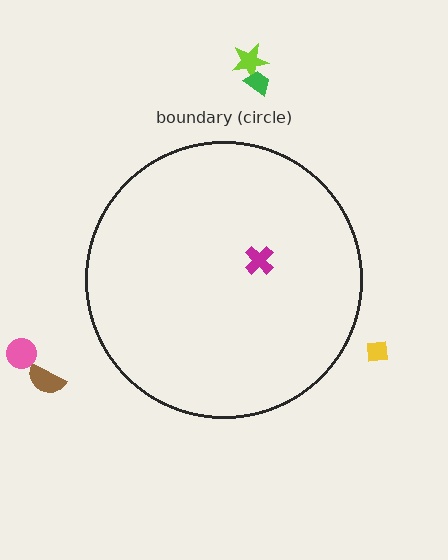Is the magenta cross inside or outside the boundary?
Inside.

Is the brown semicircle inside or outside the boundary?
Outside.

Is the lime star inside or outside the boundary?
Outside.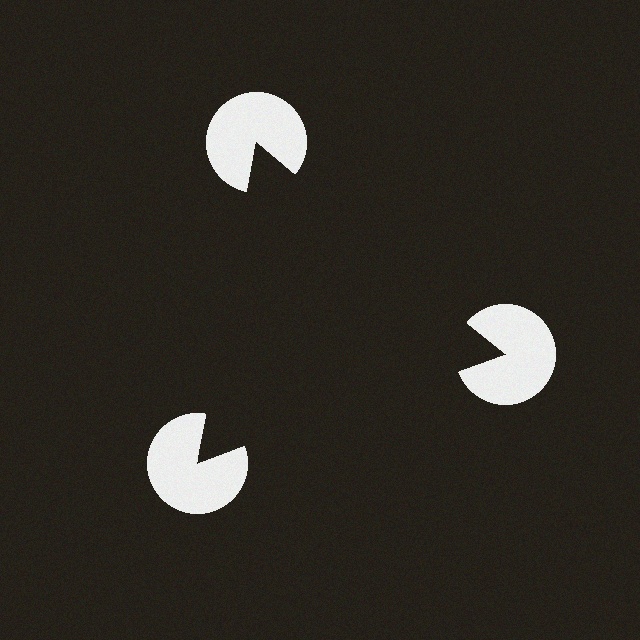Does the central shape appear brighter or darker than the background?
It typically appears slightly darker than the background, even though no actual brightness change is drawn.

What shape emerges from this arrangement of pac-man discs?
An illusory triangle — its edges are inferred from the aligned wedge cuts in the pac-man discs, not physically drawn.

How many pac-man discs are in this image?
There are 3 — one at each vertex of the illusory triangle.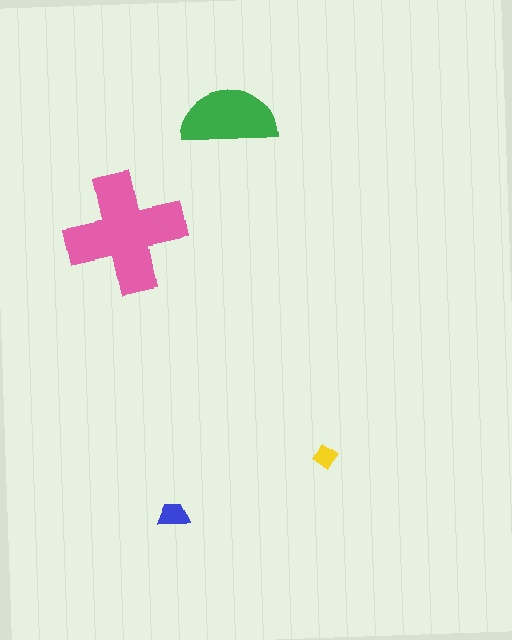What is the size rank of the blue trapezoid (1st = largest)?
3rd.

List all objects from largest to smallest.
The pink cross, the green semicircle, the blue trapezoid, the yellow diamond.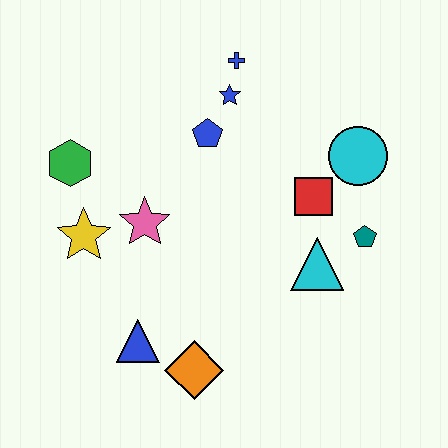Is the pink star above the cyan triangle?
Yes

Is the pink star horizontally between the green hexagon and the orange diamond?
Yes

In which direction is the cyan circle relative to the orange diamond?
The cyan circle is above the orange diamond.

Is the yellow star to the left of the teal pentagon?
Yes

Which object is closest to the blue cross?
The blue star is closest to the blue cross.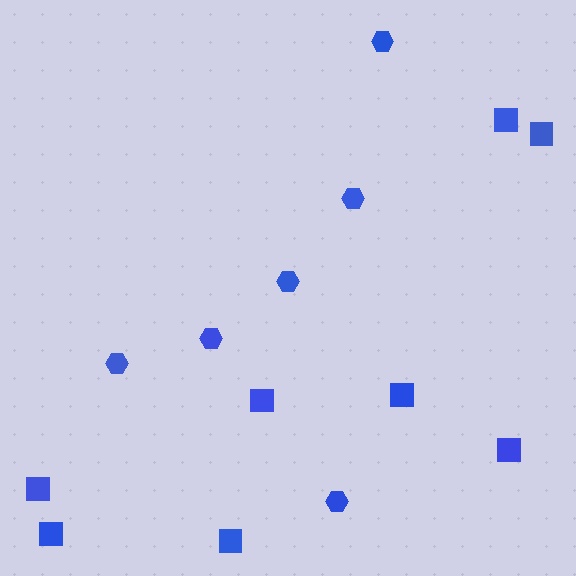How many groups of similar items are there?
There are 2 groups: one group of squares (8) and one group of hexagons (6).